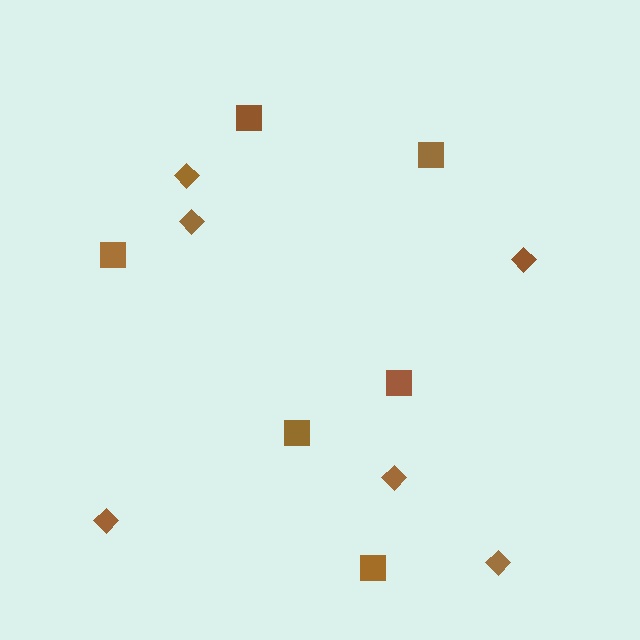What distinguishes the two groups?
There are 2 groups: one group of squares (6) and one group of diamonds (6).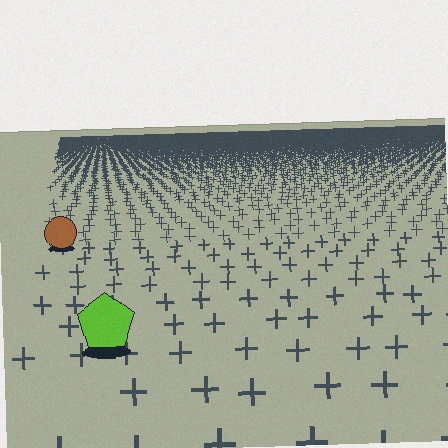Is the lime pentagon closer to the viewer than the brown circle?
Yes. The lime pentagon is closer — you can tell from the texture gradient: the ground texture is coarser near it.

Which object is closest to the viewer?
The lime pentagon is closest. The texture marks near it are larger and more spread out.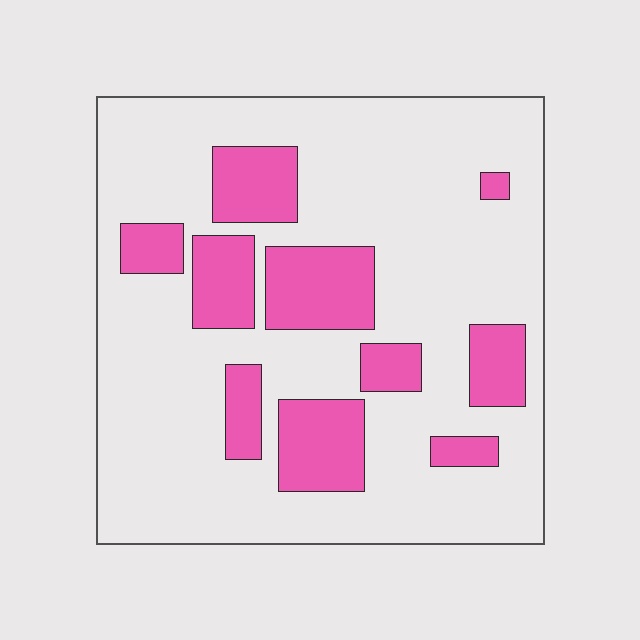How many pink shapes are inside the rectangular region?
10.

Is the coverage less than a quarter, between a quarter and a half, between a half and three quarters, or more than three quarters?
Less than a quarter.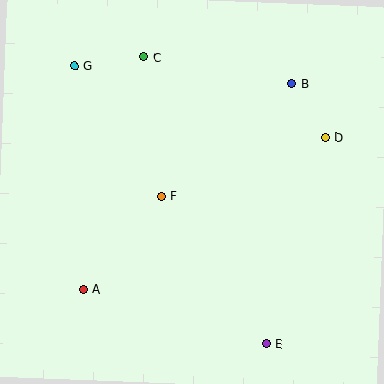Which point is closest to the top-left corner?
Point G is closest to the top-left corner.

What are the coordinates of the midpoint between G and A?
The midpoint between G and A is at (79, 178).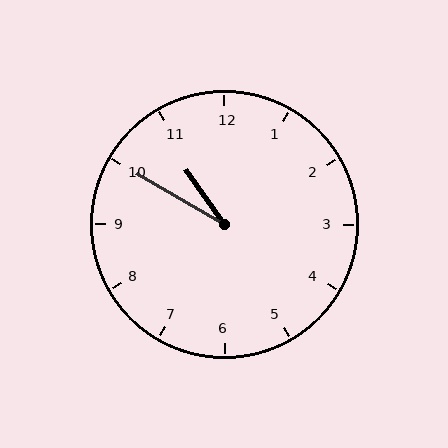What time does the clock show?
10:50.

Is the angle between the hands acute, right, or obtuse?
It is acute.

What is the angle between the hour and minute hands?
Approximately 25 degrees.